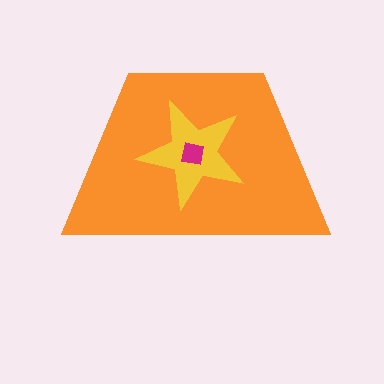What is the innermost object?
The magenta square.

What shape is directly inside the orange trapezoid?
The yellow star.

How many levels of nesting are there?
3.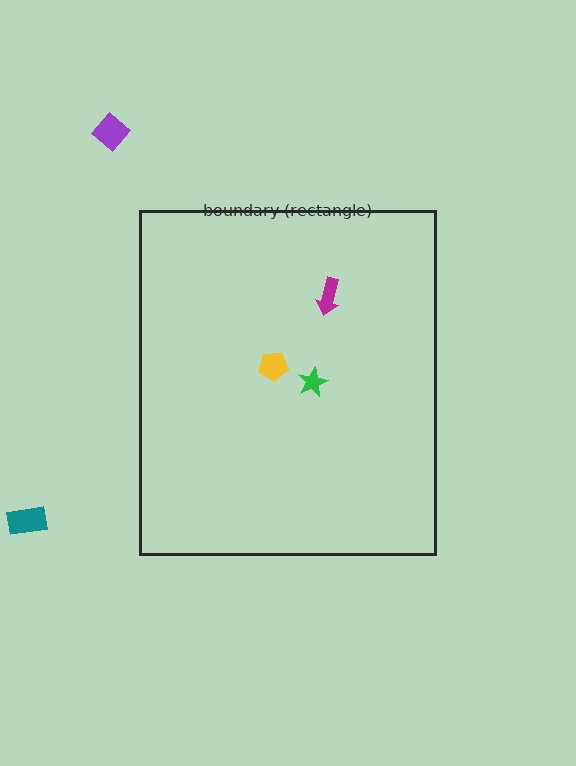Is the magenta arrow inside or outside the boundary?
Inside.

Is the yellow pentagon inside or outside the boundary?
Inside.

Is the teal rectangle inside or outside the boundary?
Outside.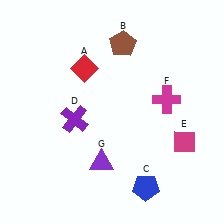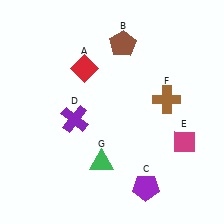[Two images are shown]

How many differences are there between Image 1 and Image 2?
There are 3 differences between the two images.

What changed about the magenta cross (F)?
In Image 1, F is magenta. In Image 2, it changed to brown.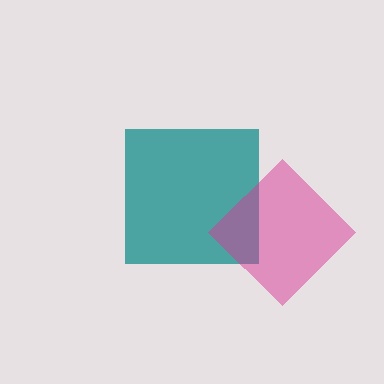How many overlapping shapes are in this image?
There are 2 overlapping shapes in the image.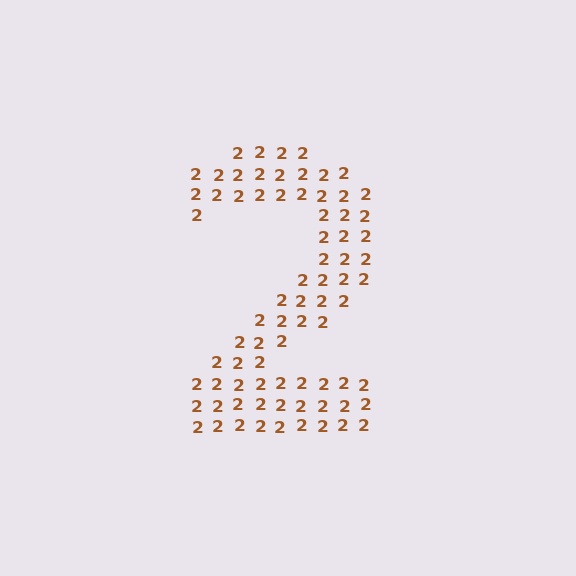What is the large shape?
The large shape is the digit 2.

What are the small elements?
The small elements are digit 2's.